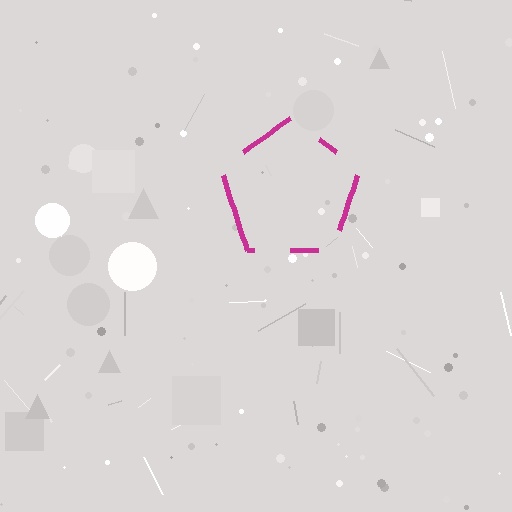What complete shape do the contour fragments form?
The contour fragments form a pentagon.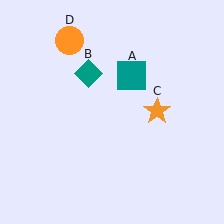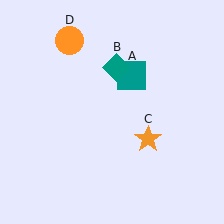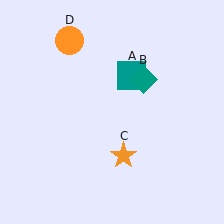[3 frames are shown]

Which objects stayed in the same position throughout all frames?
Teal square (object A) and orange circle (object D) remained stationary.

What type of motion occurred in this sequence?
The teal diamond (object B), orange star (object C) rotated clockwise around the center of the scene.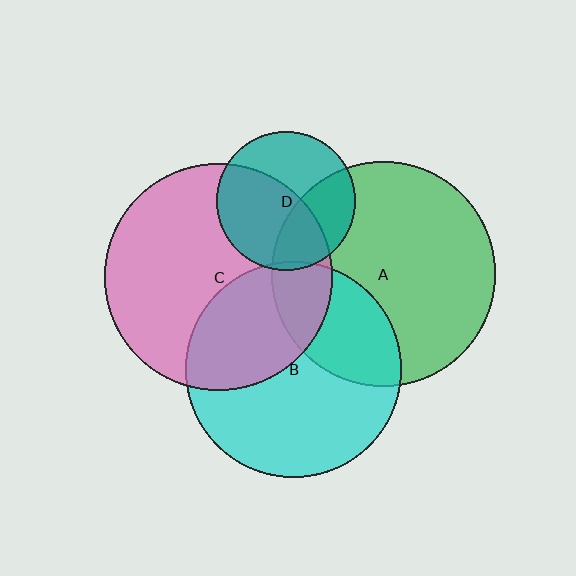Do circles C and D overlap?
Yes.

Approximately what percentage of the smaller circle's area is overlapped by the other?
Approximately 55%.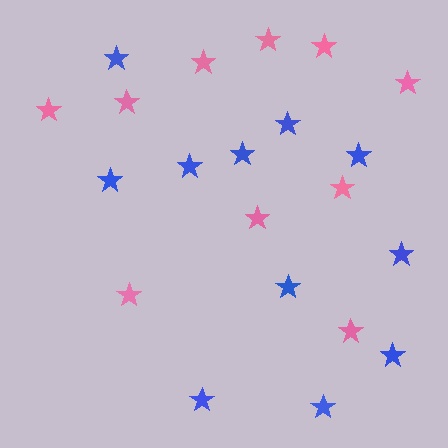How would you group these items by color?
There are 2 groups: one group of pink stars (10) and one group of blue stars (11).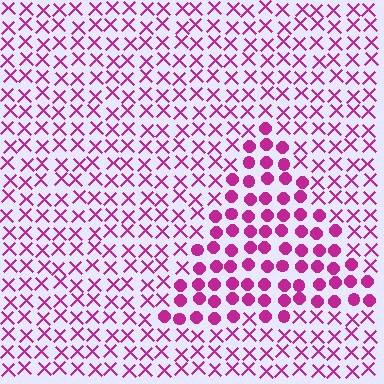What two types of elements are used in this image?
The image uses circles inside the triangle region and X marks outside it.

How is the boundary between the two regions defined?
The boundary is defined by a change in element shape: circles inside vs. X marks outside. All elements share the same color and spacing.